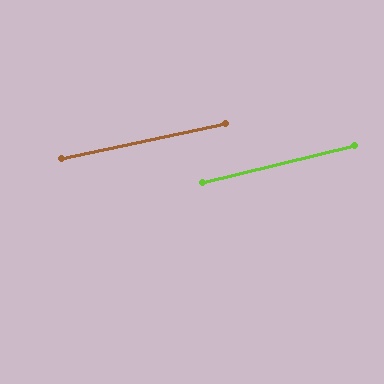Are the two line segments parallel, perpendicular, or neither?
Parallel — their directions differ by only 1.4°.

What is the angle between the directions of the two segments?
Approximately 1 degree.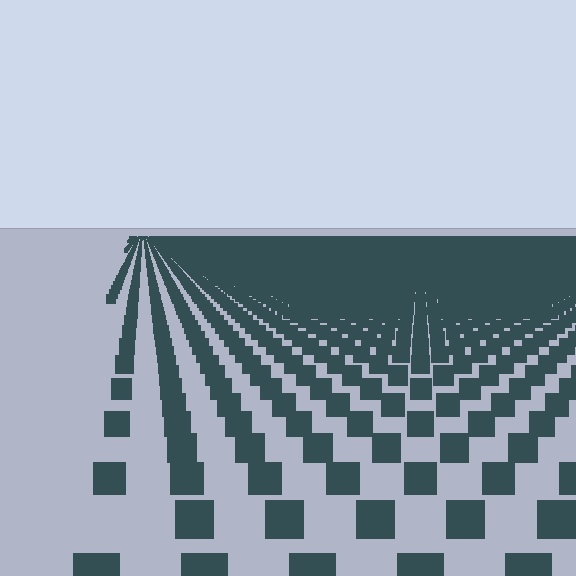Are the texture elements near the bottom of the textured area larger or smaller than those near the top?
Larger. Near the bottom, elements are closer to the viewer and appear at a bigger on-screen size.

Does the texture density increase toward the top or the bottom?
Density increases toward the top.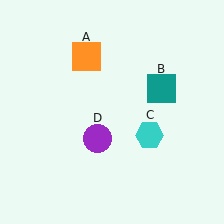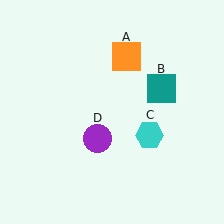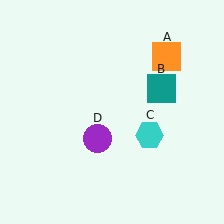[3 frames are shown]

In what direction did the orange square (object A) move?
The orange square (object A) moved right.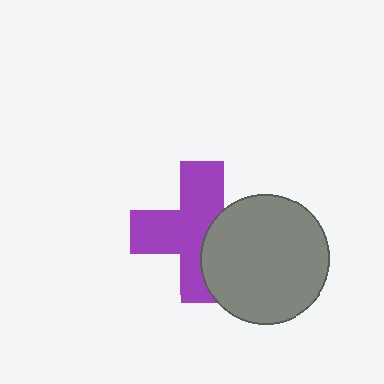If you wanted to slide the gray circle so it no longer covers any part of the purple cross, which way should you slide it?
Slide it right — that is the most direct way to separate the two shapes.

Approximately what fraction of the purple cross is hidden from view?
Roughly 36% of the purple cross is hidden behind the gray circle.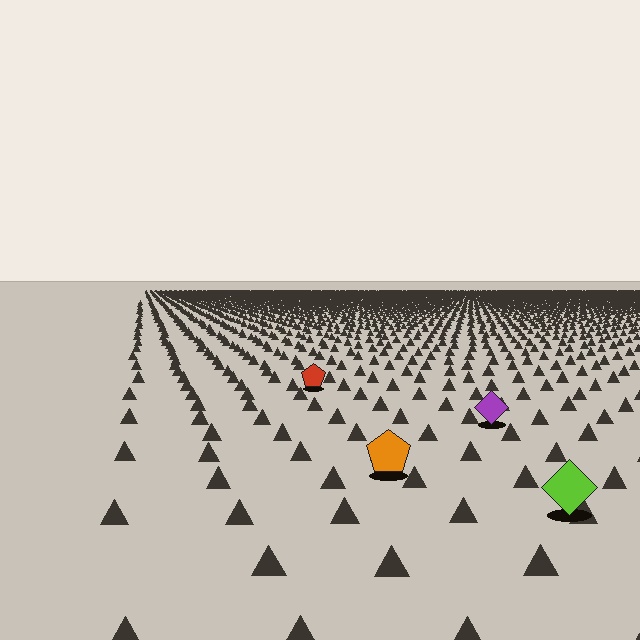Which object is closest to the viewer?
The lime diamond is closest. The texture marks near it are larger and more spread out.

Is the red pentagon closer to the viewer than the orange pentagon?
No. The orange pentagon is closer — you can tell from the texture gradient: the ground texture is coarser near it.